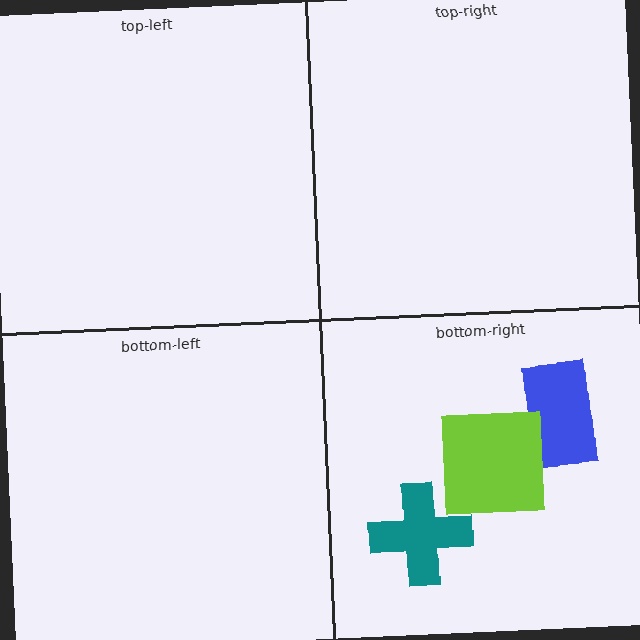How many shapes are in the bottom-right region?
3.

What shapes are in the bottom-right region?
The blue rectangle, the lime square, the teal cross.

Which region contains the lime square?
The bottom-right region.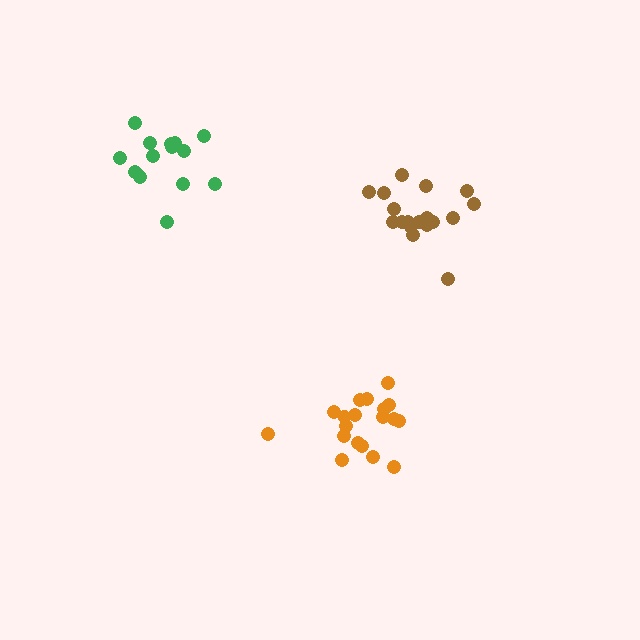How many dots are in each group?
Group 1: 18 dots, Group 2: 15 dots, Group 3: 19 dots (52 total).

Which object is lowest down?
The orange cluster is bottommost.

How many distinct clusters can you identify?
There are 3 distinct clusters.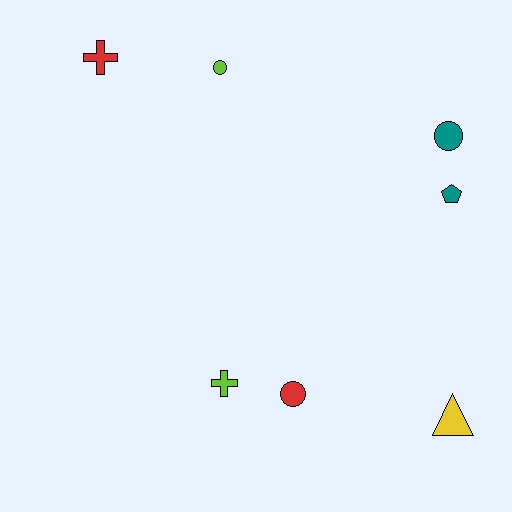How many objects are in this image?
There are 7 objects.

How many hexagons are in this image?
There are no hexagons.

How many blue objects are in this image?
There are no blue objects.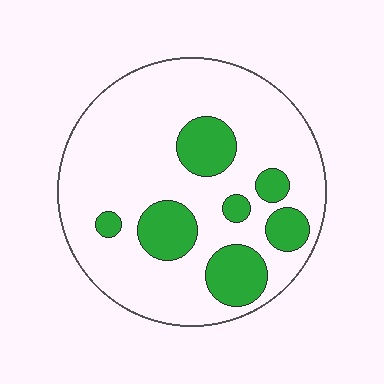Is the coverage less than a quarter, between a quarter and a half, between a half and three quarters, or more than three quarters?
Less than a quarter.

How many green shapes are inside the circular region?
7.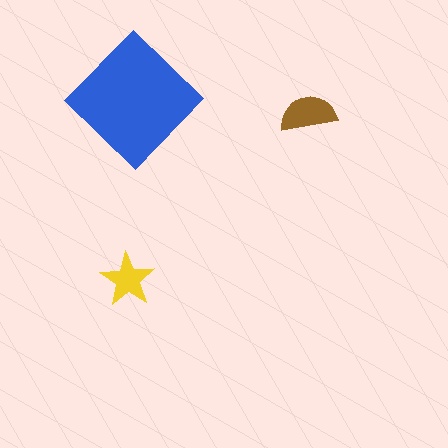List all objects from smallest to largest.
The yellow star, the brown semicircle, the blue diamond.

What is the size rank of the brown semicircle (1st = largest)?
2nd.